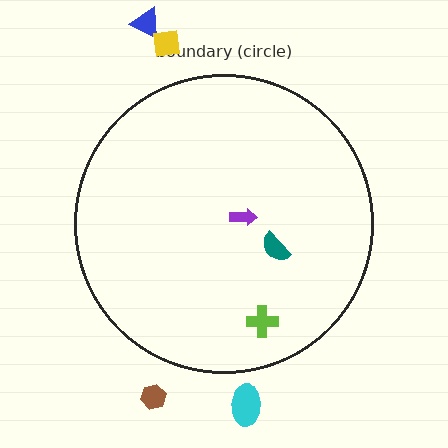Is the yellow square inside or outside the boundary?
Outside.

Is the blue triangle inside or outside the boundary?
Outside.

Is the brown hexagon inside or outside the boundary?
Outside.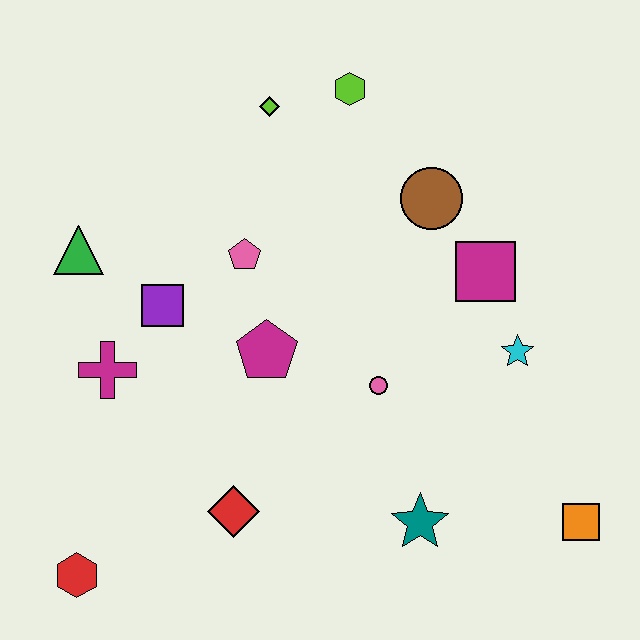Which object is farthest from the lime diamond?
The orange square is farthest from the lime diamond.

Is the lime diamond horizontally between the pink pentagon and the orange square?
Yes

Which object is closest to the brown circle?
The magenta square is closest to the brown circle.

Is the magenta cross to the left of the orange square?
Yes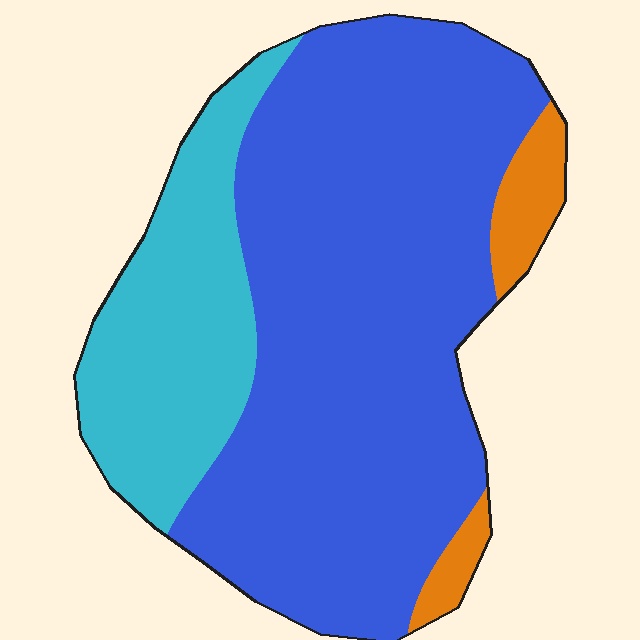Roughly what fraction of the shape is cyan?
Cyan takes up about one quarter (1/4) of the shape.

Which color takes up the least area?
Orange, at roughly 5%.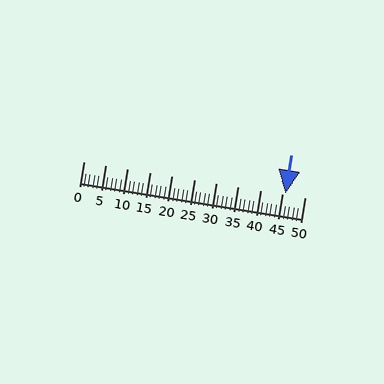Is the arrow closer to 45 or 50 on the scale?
The arrow is closer to 45.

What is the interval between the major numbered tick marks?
The major tick marks are spaced 5 units apart.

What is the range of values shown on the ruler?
The ruler shows values from 0 to 50.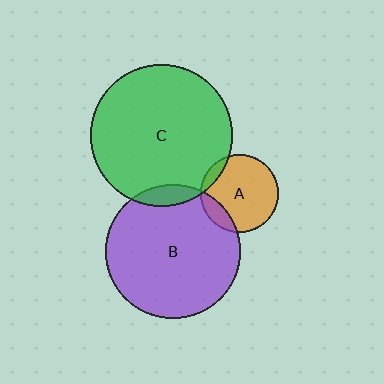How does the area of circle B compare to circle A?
Approximately 3.0 times.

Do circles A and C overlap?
Yes.